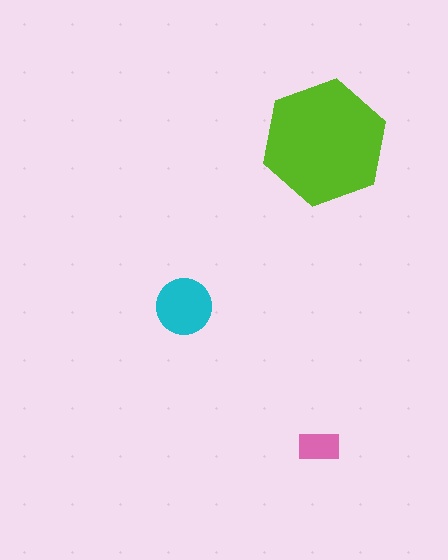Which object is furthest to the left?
The cyan circle is leftmost.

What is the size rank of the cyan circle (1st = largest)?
2nd.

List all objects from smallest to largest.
The pink rectangle, the cyan circle, the lime hexagon.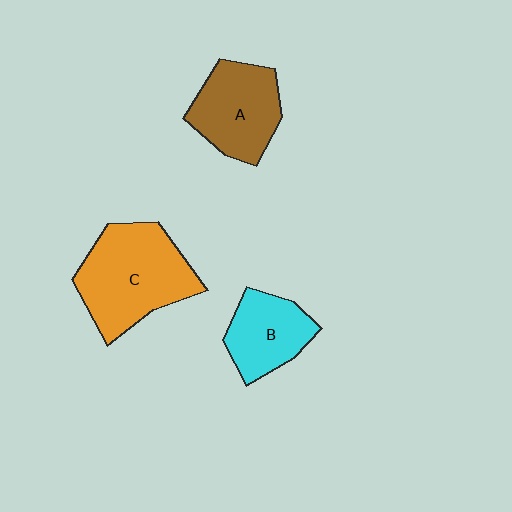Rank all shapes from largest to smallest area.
From largest to smallest: C (orange), A (brown), B (cyan).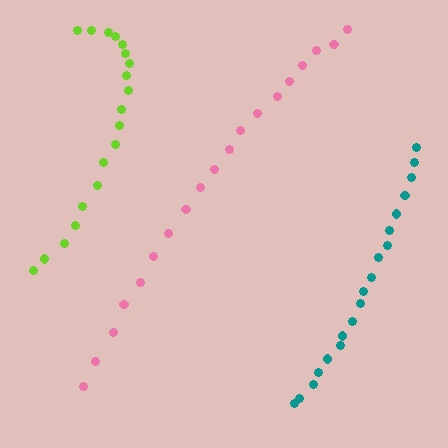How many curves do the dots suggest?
There are 3 distinct paths.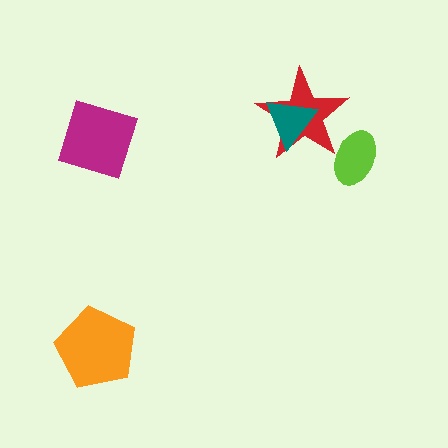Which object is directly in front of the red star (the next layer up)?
The teal triangle is directly in front of the red star.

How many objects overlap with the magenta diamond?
0 objects overlap with the magenta diamond.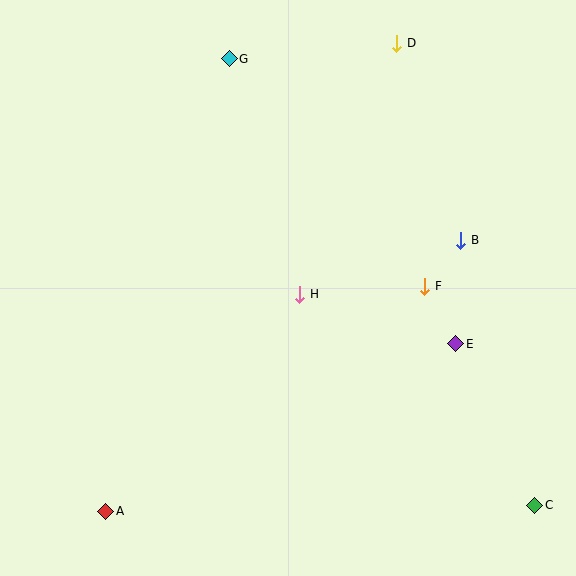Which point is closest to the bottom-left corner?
Point A is closest to the bottom-left corner.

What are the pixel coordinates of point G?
Point G is at (229, 59).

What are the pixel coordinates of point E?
Point E is at (456, 344).